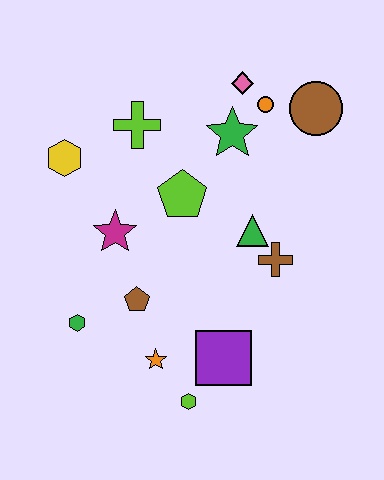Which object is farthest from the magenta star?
The brown circle is farthest from the magenta star.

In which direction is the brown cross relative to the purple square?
The brown cross is above the purple square.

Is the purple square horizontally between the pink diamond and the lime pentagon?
Yes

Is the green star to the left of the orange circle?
Yes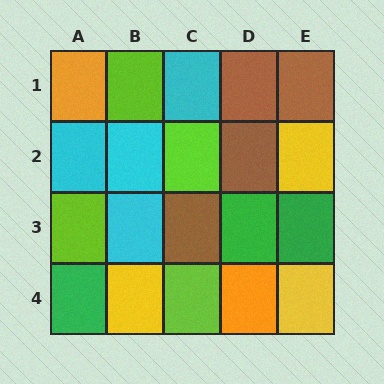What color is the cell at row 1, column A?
Orange.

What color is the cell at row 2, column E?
Yellow.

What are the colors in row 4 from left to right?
Green, yellow, lime, orange, yellow.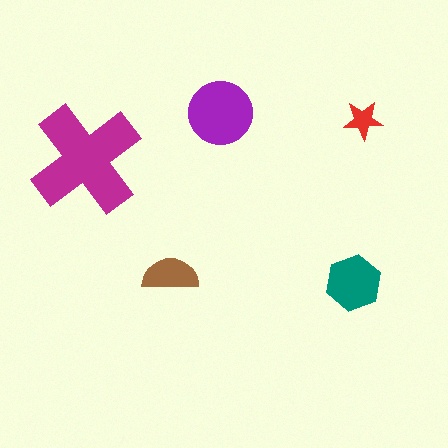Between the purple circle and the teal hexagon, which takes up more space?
The purple circle.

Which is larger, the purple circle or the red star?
The purple circle.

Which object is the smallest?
The red star.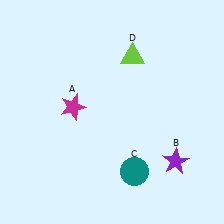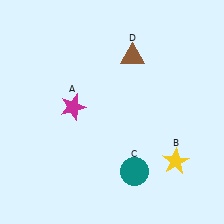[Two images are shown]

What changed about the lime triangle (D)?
In Image 1, D is lime. In Image 2, it changed to brown.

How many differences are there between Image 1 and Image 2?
There are 2 differences between the two images.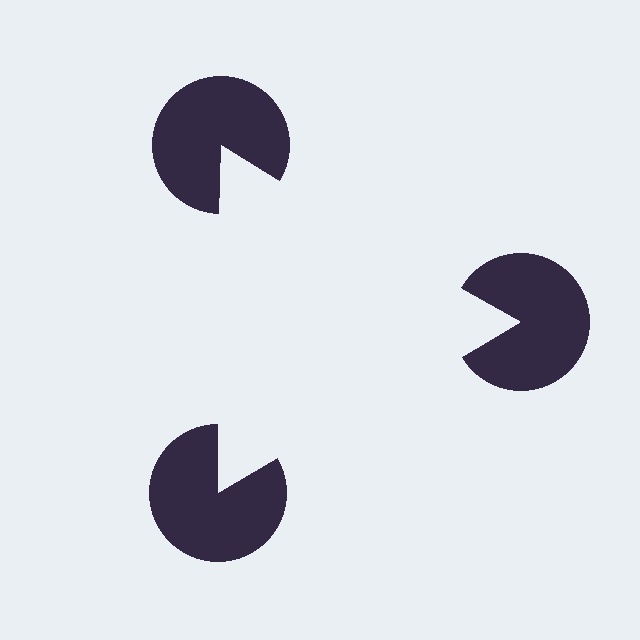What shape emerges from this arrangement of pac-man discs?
An illusory triangle — its edges are inferred from the aligned wedge cuts in the pac-man discs, not physically drawn.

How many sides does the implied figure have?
3 sides.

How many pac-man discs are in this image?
There are 3 — one at each vertex of the illusory triangle.